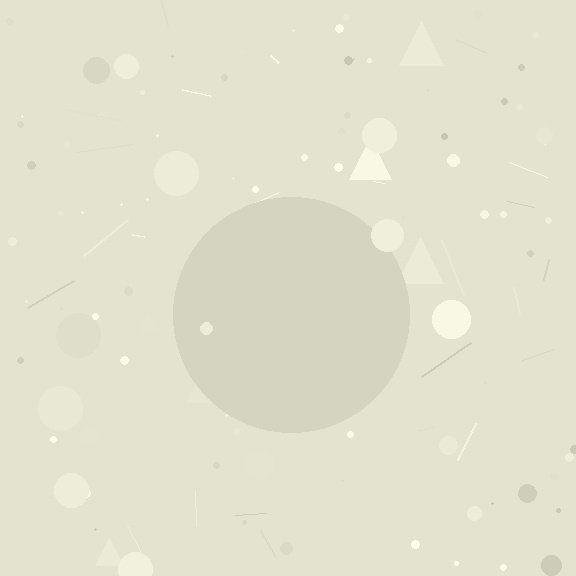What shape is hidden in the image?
A circle is hidden in the image.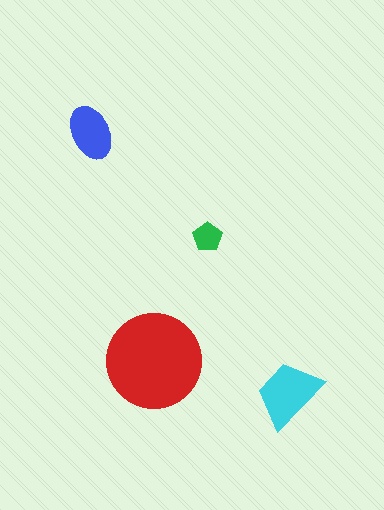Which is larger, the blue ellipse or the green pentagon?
The blue ellipse.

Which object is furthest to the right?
The cyan trapezoid is rightmost.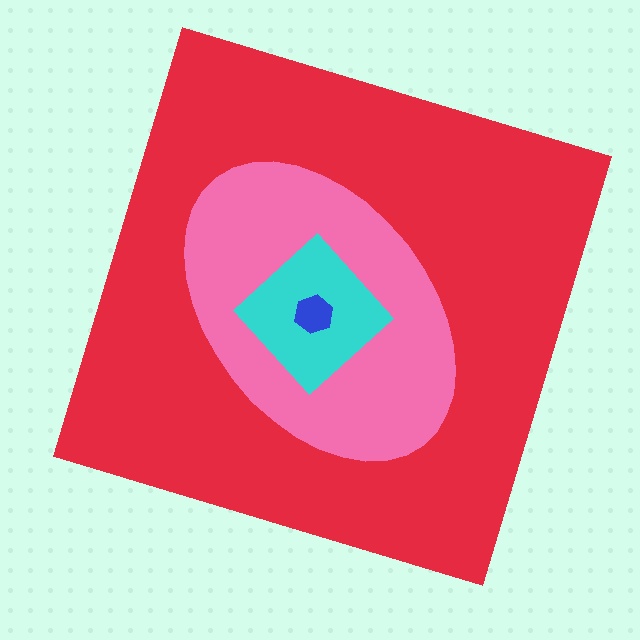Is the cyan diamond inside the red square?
Yes.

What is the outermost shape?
The red square.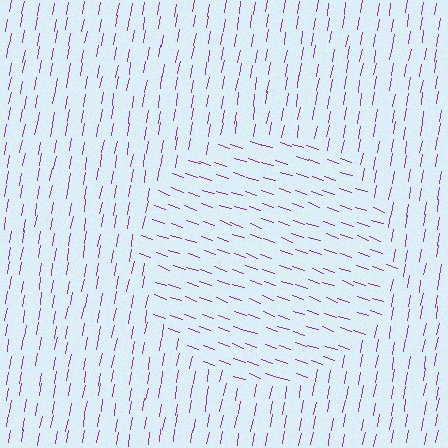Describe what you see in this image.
The image is filled with small purple line segments. A circle region in the image has lines oriented differently from the surrounding lines, creating a visible texture boundary.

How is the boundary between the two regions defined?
The boundary is defined purely by a change in line orientation (approximately 81 degrees difference). All lines are the same color and thickness.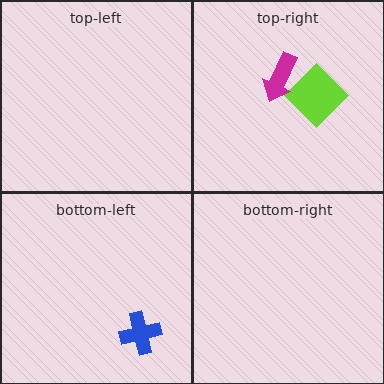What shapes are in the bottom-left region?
The blue cross.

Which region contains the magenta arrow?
The top-right region.